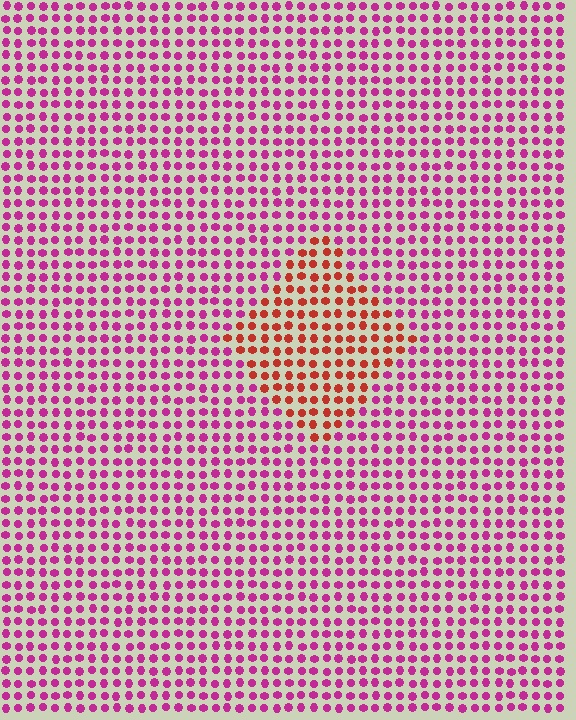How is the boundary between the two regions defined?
The boundary is defined purely by a slight shift in hue (about 46 degrees). Spacing, size, and orientation are identical on both sides.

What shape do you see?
I see a diamond.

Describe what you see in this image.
The image is filled with small magenta elements in a uniform arrangement. A diamond-shaped region is visible where the elements are tinted to a slightly different hue, forming a subtle color boundary.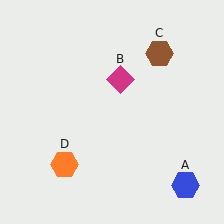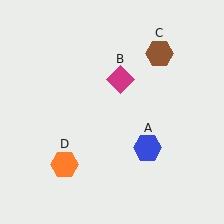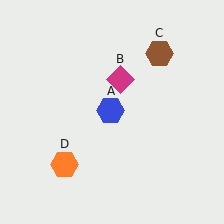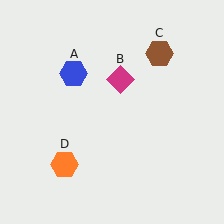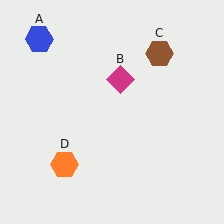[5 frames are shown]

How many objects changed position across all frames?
1 object changed position: blue hexagon (object A).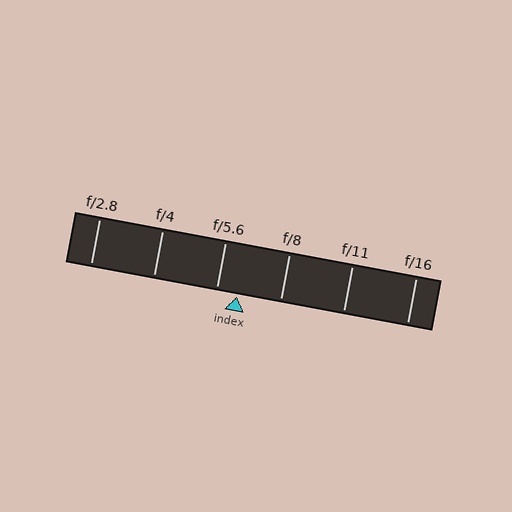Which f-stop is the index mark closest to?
The index mark is closest to f/5.6.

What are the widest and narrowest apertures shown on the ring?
The widest aperture shown is f/2.8 and the narrowest is f/16.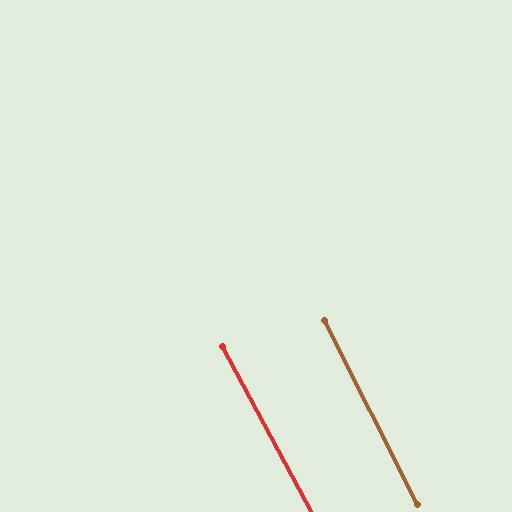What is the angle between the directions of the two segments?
Approximately 1 degree.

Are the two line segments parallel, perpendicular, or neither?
Parallel — their directions differ by only 1.1°.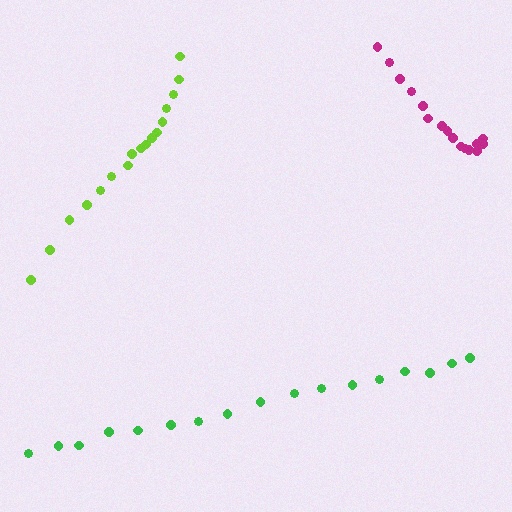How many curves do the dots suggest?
There are 3 distinct paths.